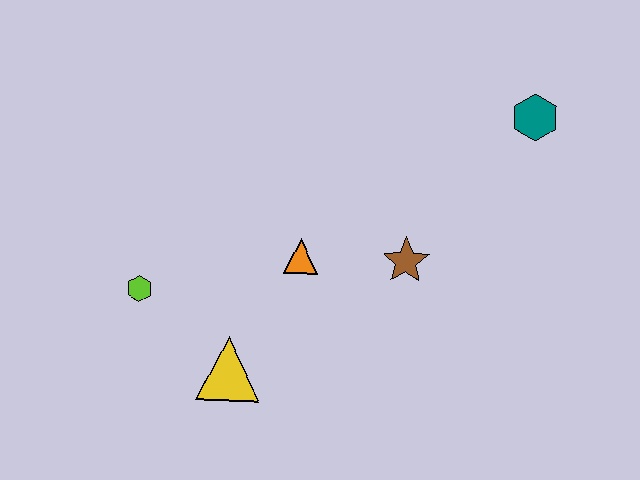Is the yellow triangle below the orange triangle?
Yes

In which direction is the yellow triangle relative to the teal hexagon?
The yellow triangle is to the left of the teal hexagon.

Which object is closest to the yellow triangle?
The lime hexagon is closest to the yellow triangle.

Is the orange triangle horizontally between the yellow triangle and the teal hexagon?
Yes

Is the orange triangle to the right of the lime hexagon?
Yes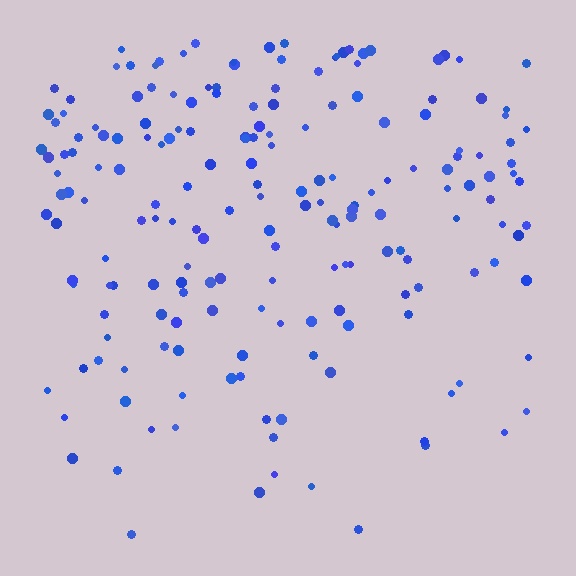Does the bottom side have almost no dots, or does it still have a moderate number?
Still a moderate number, just noticeably fewer than the top.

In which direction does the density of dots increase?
From bottom to top, with the top side densest.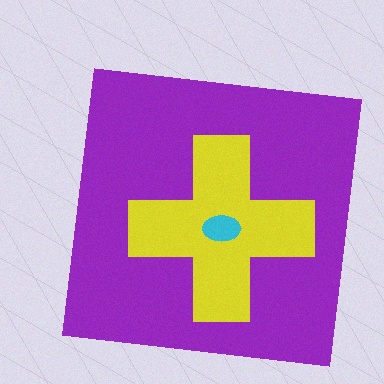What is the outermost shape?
The purple square.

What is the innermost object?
The cyan ellipse.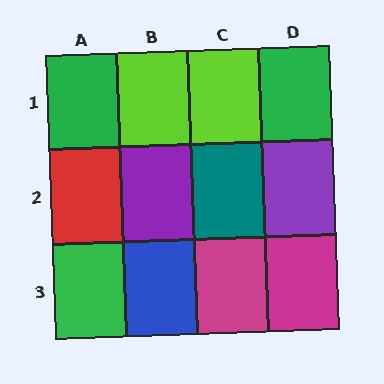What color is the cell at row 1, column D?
Green.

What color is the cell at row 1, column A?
Green.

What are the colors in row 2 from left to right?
Red, purple, teal, purple.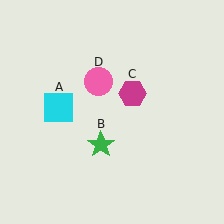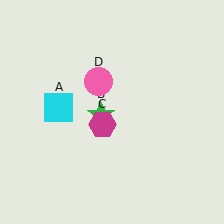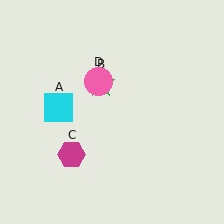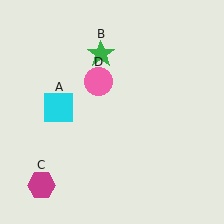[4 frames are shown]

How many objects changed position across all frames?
2 objects changed position: green star (object B), magenta hexagon (object C).